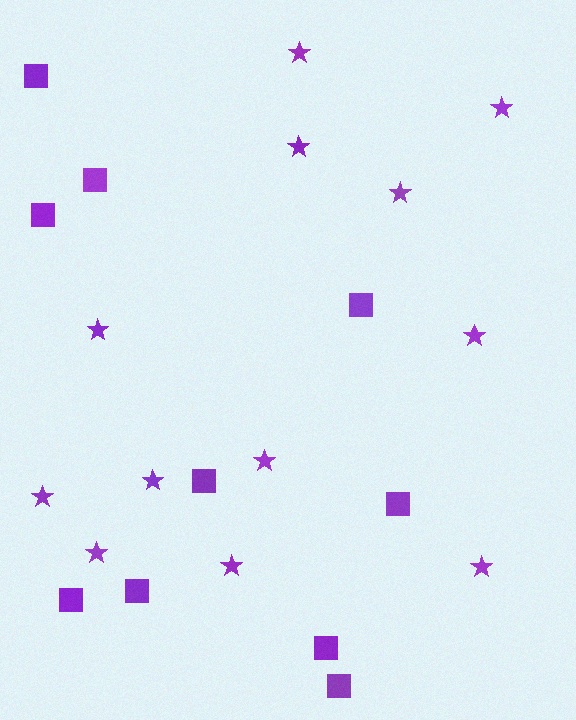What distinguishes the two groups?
There are 2 groups: one group of stars (12) and one group of squares (10).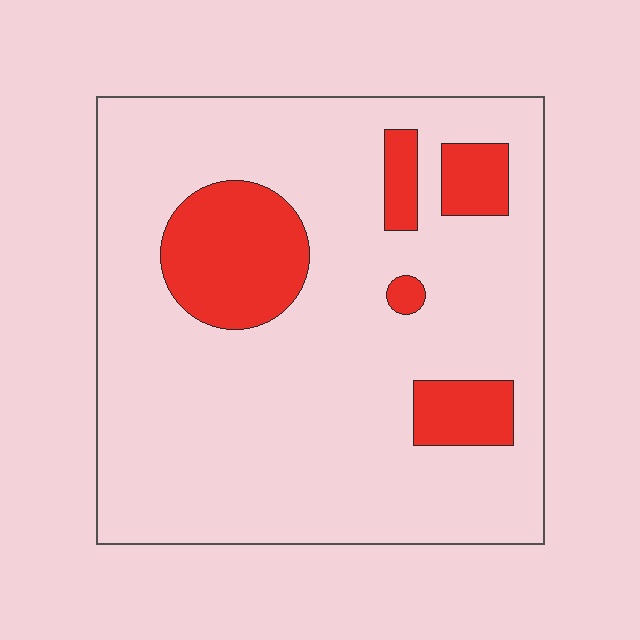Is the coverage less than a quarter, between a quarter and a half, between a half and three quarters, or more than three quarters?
Less than a quarter.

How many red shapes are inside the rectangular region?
5.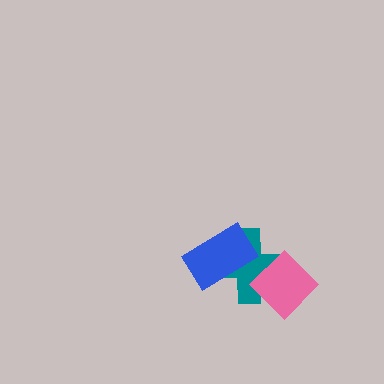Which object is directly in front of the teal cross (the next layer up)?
The blue rectangle is directly in front of the teal cross.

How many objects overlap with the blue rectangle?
1 object overlaps with the blue rectangle.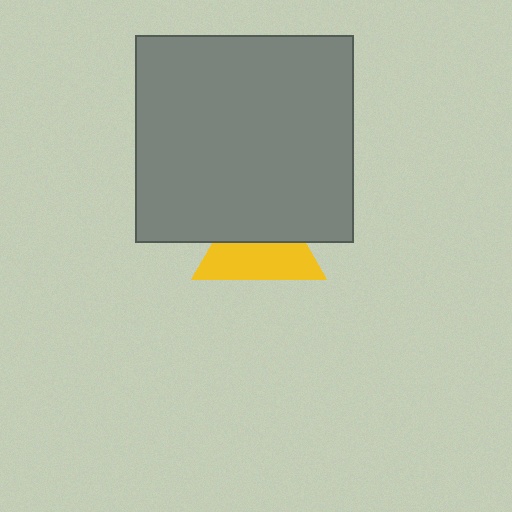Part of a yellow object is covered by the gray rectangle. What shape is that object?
It is a triangle.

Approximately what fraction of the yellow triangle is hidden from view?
Roughly 48% of the yellow triangle is hidden behind the gray rectangle.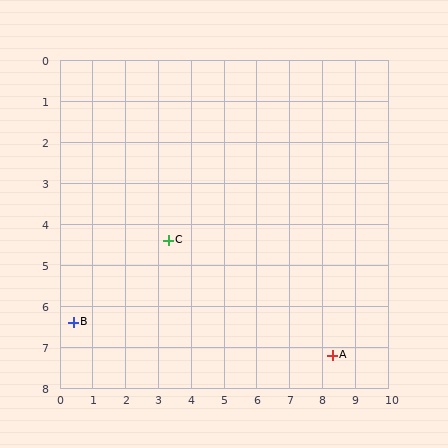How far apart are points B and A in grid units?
Points B and A are about 7.9 grid units apart.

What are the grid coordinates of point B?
Point B is at approximately (0.4, 6.4).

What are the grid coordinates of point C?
Point C is at approximately (3.3, 4.4).